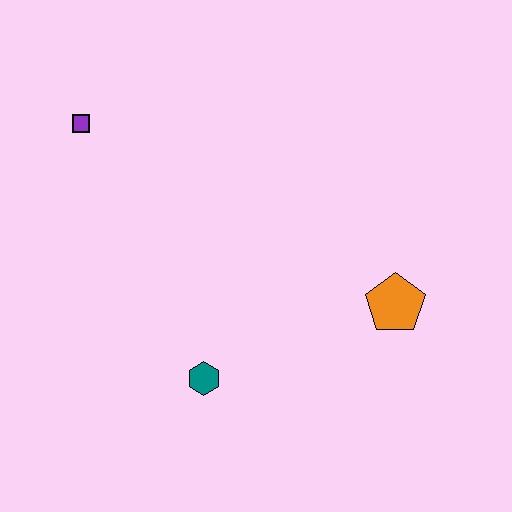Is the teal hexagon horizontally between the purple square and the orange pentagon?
Yes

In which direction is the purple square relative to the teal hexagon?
The purple square is above the teal hexagon.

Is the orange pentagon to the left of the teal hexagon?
No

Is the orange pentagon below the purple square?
Yes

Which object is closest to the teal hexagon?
The orange pentagon is closest to the teal hexagon.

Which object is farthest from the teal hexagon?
The purple square is farthest from the teal hexagon.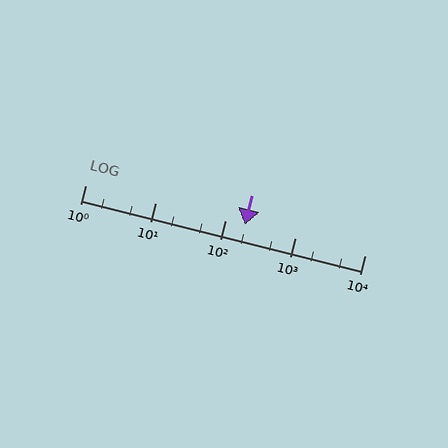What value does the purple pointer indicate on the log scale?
The pointer indicates approximately 190.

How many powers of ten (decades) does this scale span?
The scale spans 4 decades, from 1 to 10000.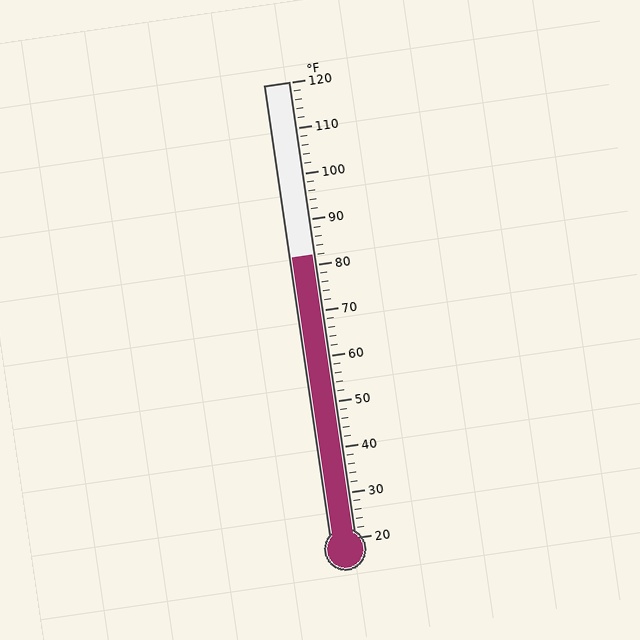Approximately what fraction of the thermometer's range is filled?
The thermometer is filled to approximately 60% of its range.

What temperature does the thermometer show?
The thermometer shows approximately 82°F.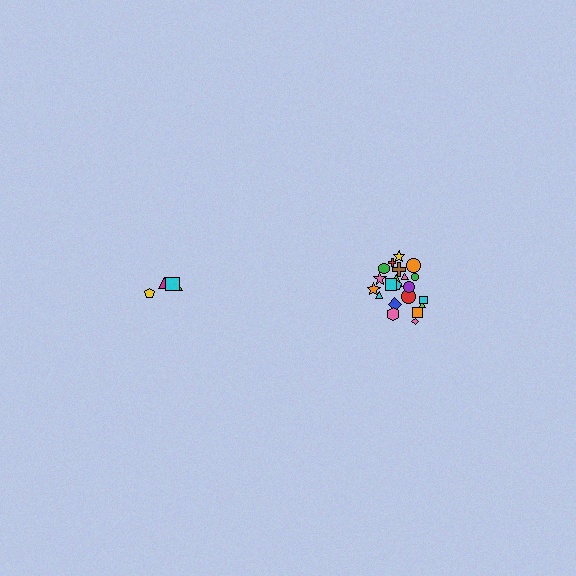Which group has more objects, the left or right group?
The right group.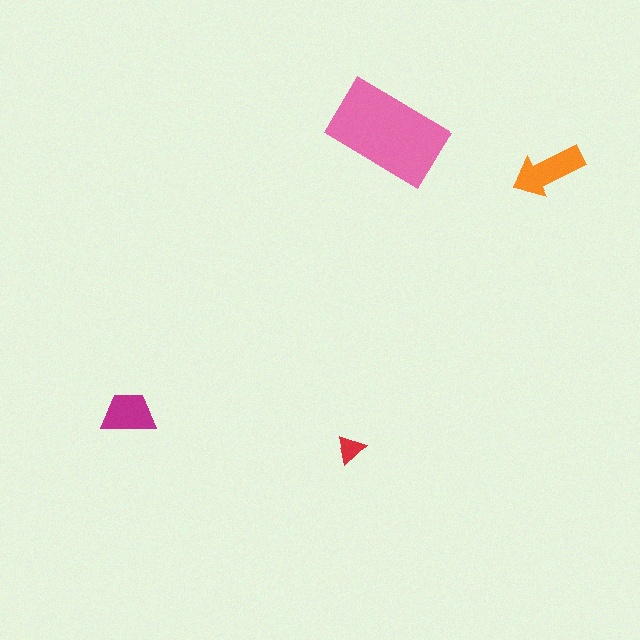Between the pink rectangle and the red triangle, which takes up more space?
The pink rectangle.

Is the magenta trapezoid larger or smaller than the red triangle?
Larger.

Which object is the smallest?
The red triangle.